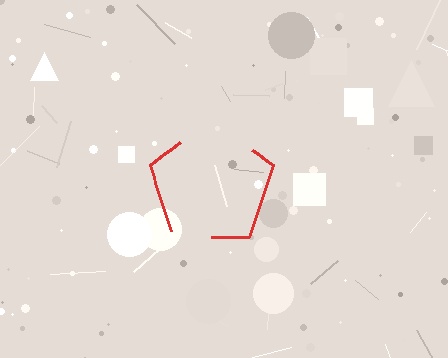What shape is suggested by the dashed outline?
The dashed outline suggests a pentagon.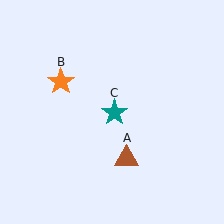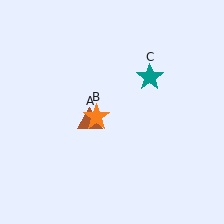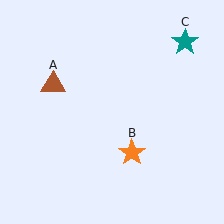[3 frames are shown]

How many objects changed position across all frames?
3 objects changed position: brown triangle (object A), orange star (object B), teal star (object C).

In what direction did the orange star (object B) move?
The orange star (object B) moved down and to the right.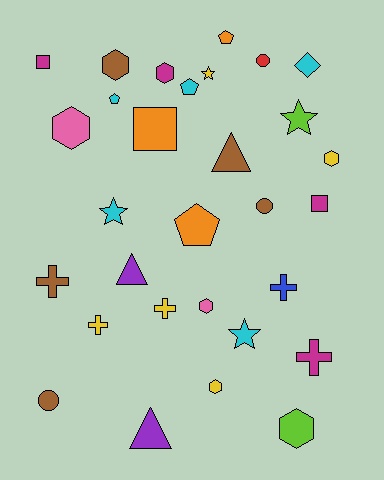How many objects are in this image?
There are 30 objects.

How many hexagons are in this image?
There are 7 hexagons.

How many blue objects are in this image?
There is 1 blue object.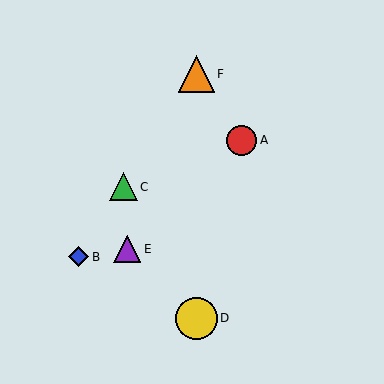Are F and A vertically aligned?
No, F is at x≈196 and A is at x≈241.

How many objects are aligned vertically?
2 objects (D, F) are aligned vertically.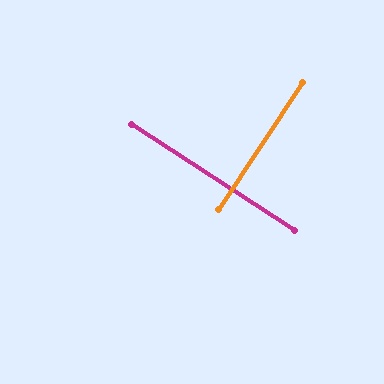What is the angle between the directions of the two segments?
Approximately 90 degrees.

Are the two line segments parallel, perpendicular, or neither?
Perpendicular — they meet at approximately 90°.